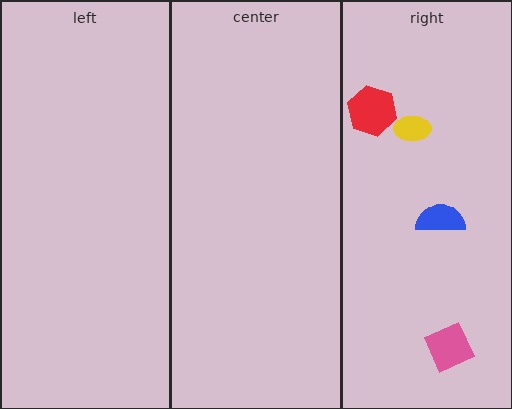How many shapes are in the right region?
4.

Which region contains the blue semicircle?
The right region.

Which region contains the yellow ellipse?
The right region.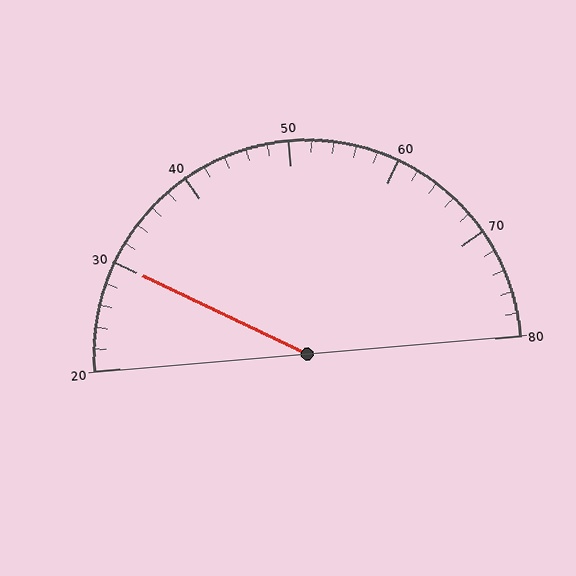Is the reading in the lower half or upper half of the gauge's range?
The reading is in the lower half of the range (20 to 80).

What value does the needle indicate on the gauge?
The needle indicates approximately 30.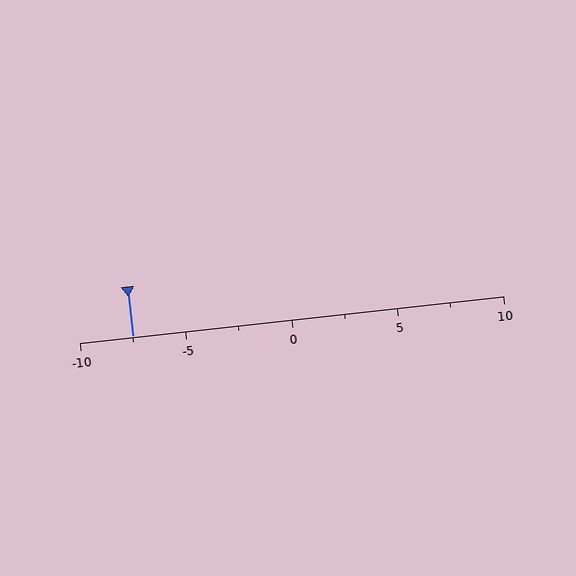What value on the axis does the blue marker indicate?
The marker indicates approximately -7.5.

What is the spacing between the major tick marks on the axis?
The major ticks are spaced 5 apart.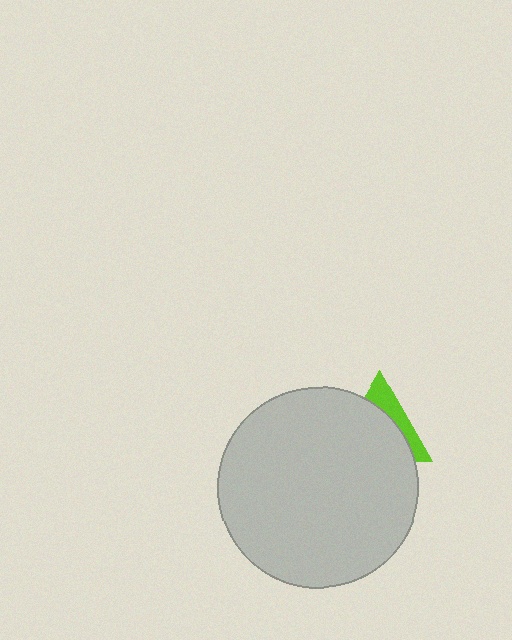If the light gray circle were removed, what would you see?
You would see the complete lime triangle.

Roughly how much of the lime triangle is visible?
A small part of it is visible (roughly 32%).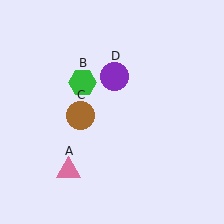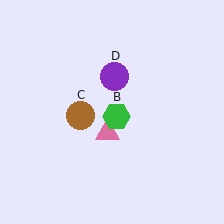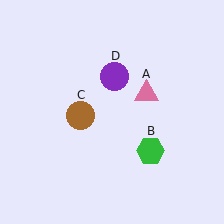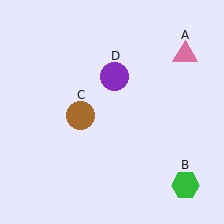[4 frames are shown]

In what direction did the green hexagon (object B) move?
The green hexagon (object B) moved down and to the right.